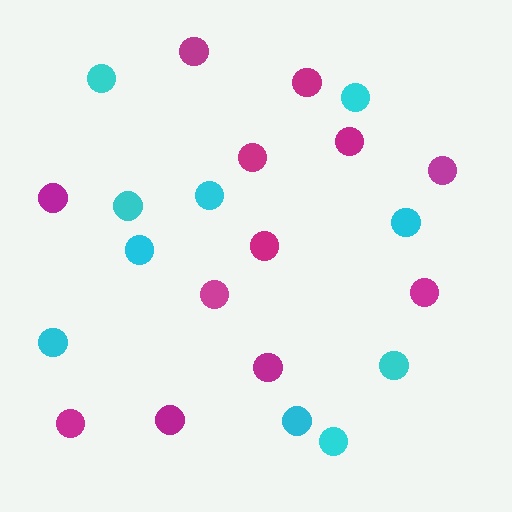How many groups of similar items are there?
There are 2 groups: one group of magenta circles (12) and one group of cyan circles (10).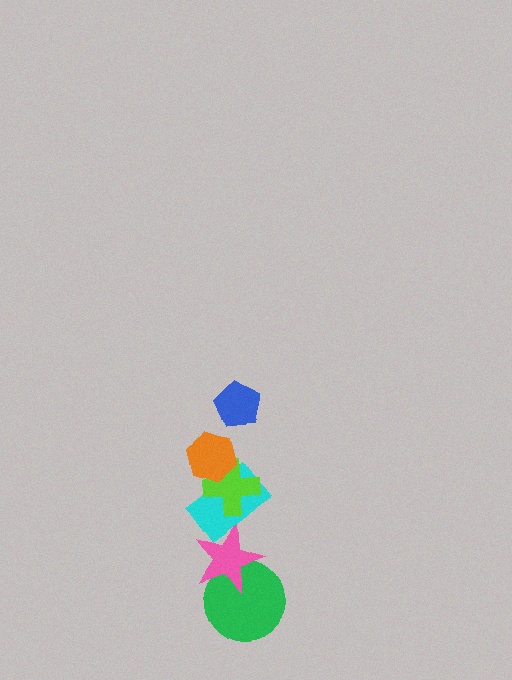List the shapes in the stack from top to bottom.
From top to bottom: the blue pentagon, the orange hexagon, the lime cross, the cyan rectangle, the pink star, the green circle.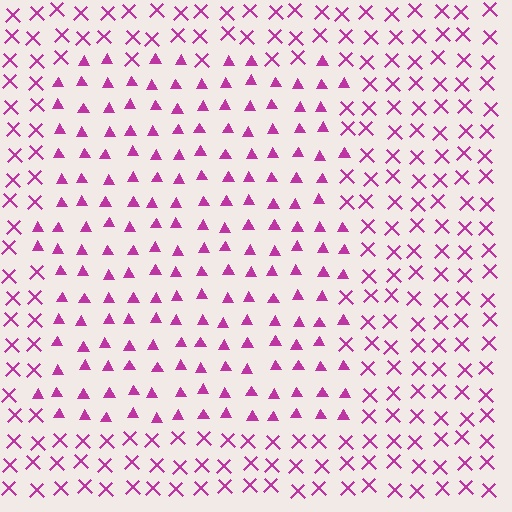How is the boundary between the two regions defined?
The boundary is defined by a change in element shape: triangles inside vs. X marks outside. All elements share the same color and spacing.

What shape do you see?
I see a rectangle.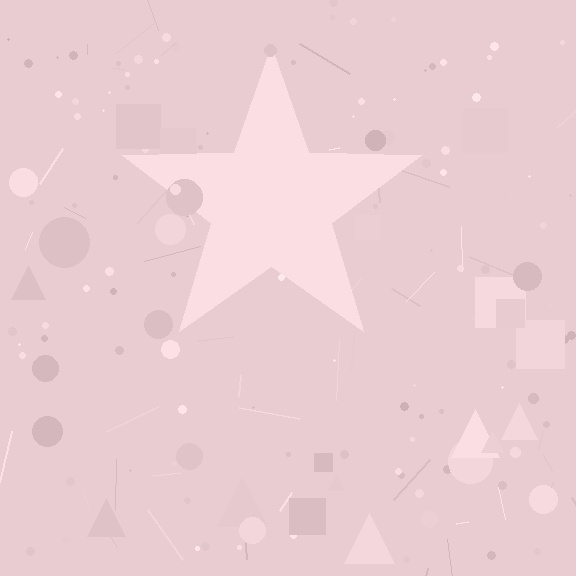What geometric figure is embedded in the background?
A star is embedded in the background.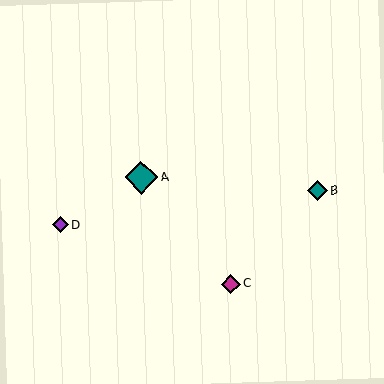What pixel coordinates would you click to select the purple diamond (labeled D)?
Click at (60, 225) to select the purple diamond D.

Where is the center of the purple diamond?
The center of the purple diamond is at (60, 225).